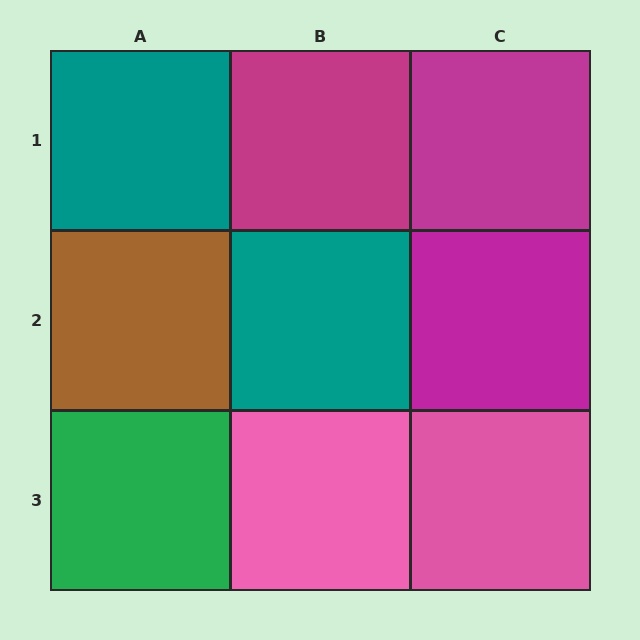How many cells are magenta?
3 cells are magenta.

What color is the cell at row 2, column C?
Magenta.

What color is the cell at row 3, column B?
Pink.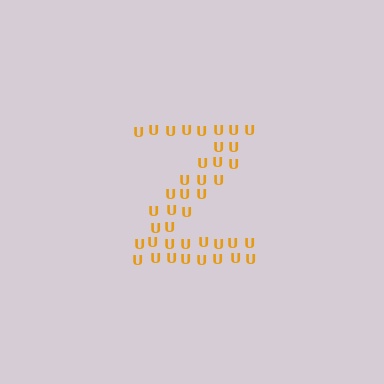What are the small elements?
The small elements are letter U's.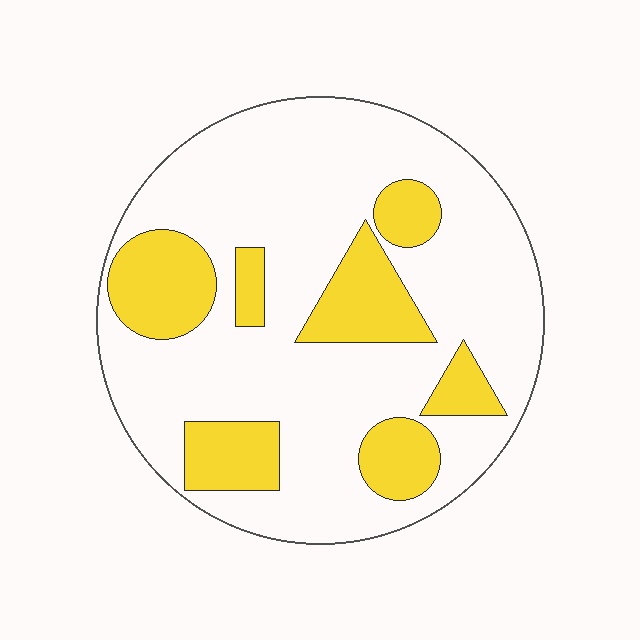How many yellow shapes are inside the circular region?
7.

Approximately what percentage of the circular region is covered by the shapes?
Approximately 25%.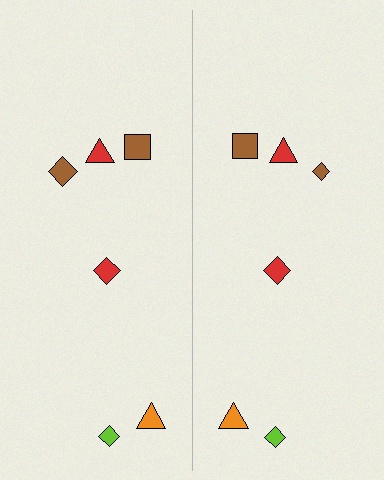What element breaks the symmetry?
The brown diamond on the right side has a different size than its mirror counterpart.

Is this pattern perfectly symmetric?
No, the pattern is not perfectly symmetric. The brown diamond on the right side has a different size than its mirror counterpart.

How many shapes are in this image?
There are 12 shapes in this image.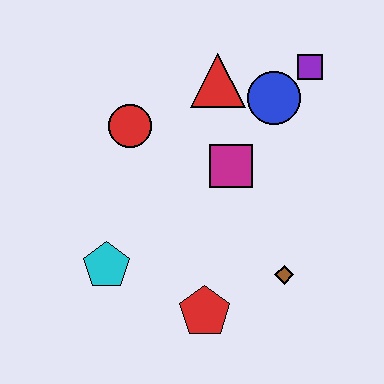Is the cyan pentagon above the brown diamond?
Yes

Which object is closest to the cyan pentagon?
The red pentagon is closest to the cyan pentagon.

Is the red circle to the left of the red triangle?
Yes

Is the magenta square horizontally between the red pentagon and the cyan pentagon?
No